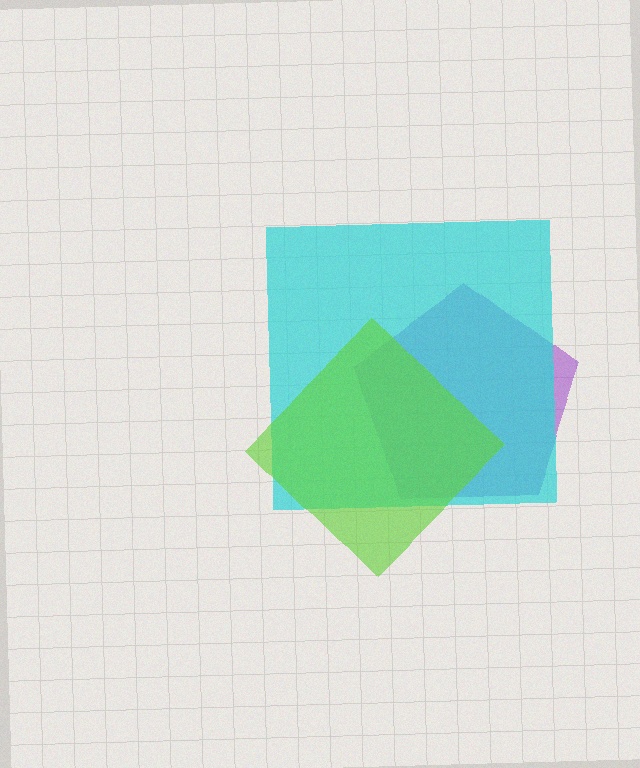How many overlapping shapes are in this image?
There are 3 overlapping shapes in the image.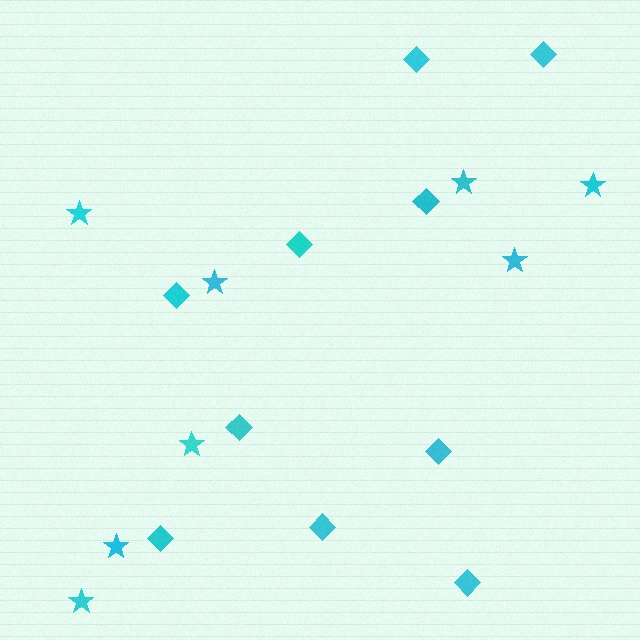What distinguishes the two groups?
There are 2 groups: one group of diamonds (10) and one group of stars (8).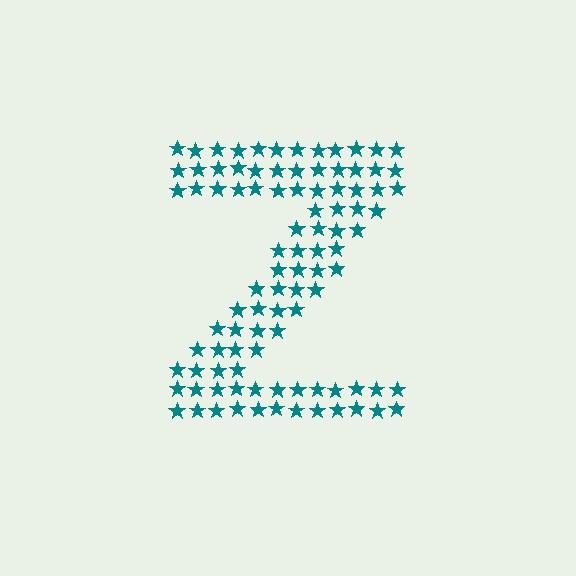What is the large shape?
The large shape is the letter Z.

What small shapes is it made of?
It is made of small stars.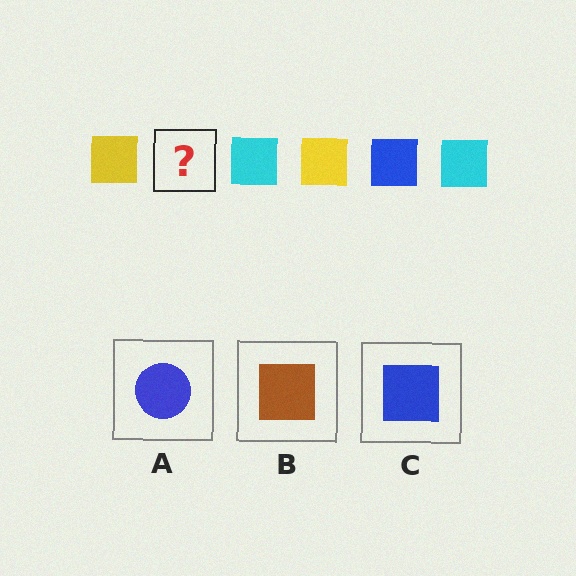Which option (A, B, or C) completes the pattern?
C.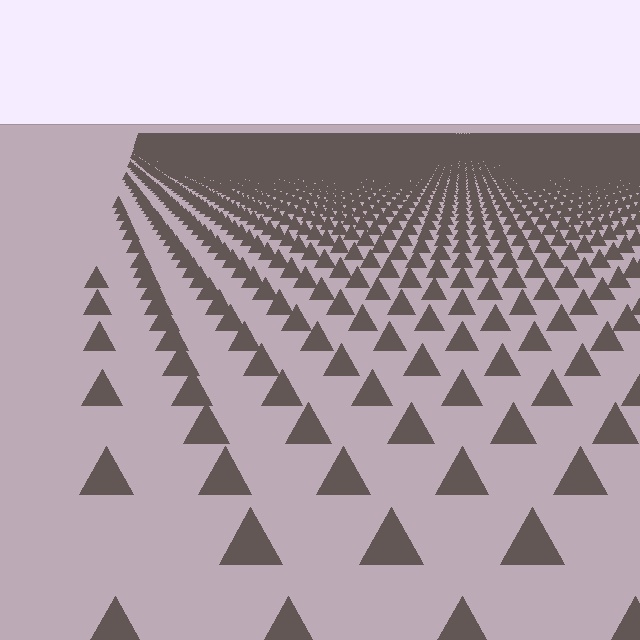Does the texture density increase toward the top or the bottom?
Density increases toward the top.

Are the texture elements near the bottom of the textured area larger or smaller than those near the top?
Larger. Near the bottom, elements are closer to the viewer and appear at a bigger on-screen size.